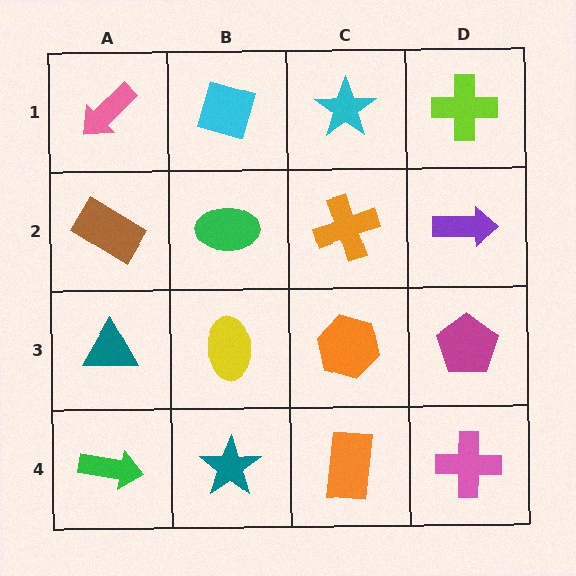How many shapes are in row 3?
4 shapes.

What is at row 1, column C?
A cyan star.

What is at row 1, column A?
A pink arrow.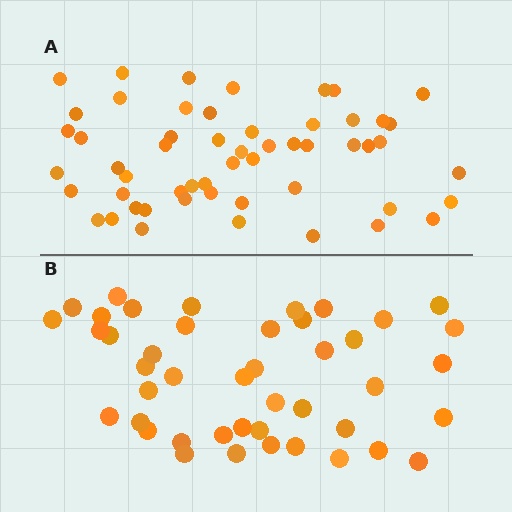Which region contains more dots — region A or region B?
Region A (the top region) has more dots.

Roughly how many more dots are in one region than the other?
Region A has roughly 10 or so more dots than region B.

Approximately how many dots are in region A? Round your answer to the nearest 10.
About 50 dots. (The exact count is 54, which rounds to 50.)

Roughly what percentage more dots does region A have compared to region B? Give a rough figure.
About 25% more.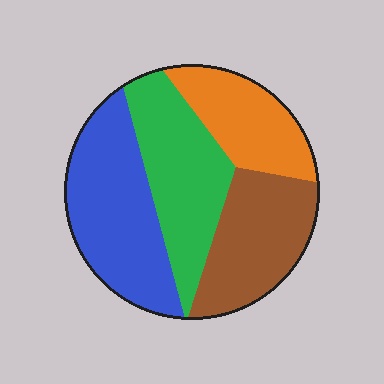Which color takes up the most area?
Blue, at roughly 30%.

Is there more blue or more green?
Blue.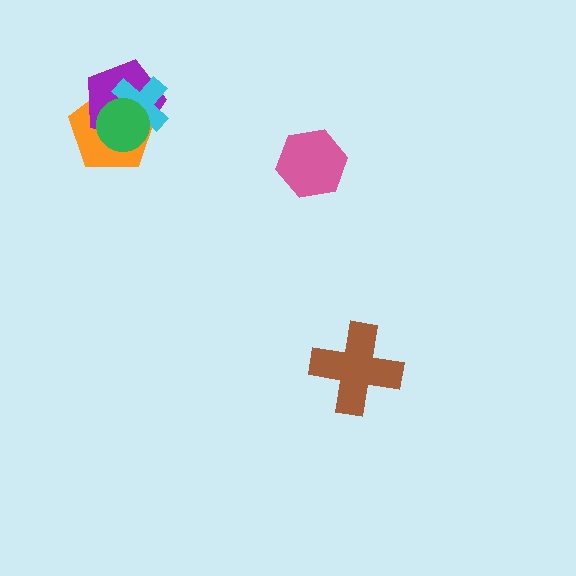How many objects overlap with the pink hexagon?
0 objects overlap with the pink hexagon.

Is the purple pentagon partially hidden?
Yes, it is partially covered by another shape.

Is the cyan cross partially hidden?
Yes, it is partially covered by another shape.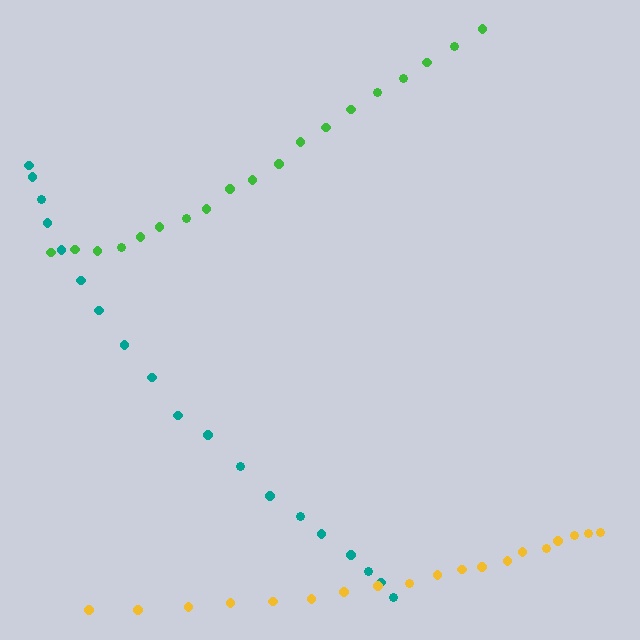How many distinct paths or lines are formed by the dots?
There are 3 distinct paths.